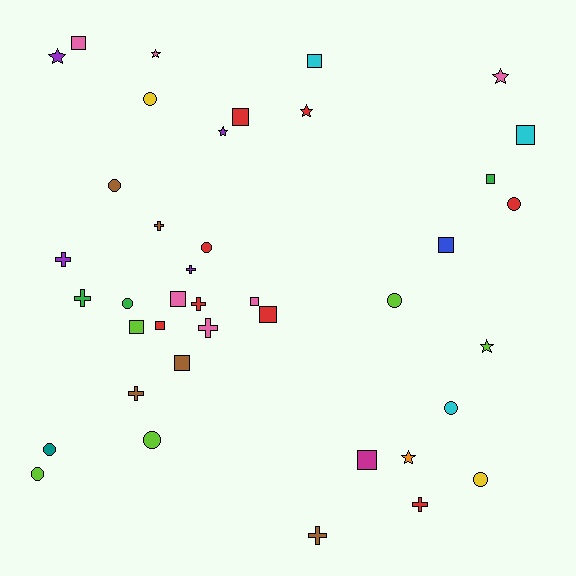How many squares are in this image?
There are 13 squares.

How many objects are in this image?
There are 40 objects.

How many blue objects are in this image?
There is 1 blue object.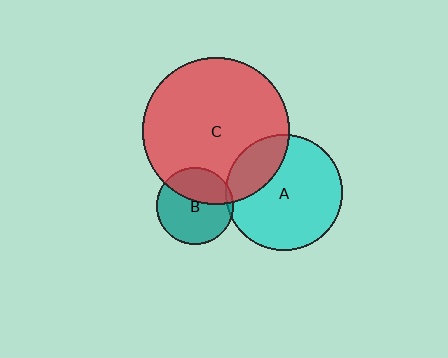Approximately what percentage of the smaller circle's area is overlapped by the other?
Approximately 25%.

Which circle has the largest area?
Circle C (red).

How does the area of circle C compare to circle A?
Approximately 1.6 times.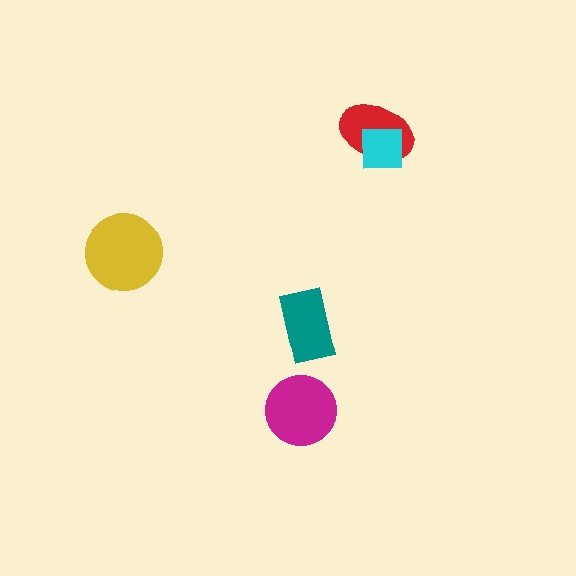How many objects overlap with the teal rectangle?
0 objects overlap with the teal rectangle.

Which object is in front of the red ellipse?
The cyan square is in front of the red ellipse.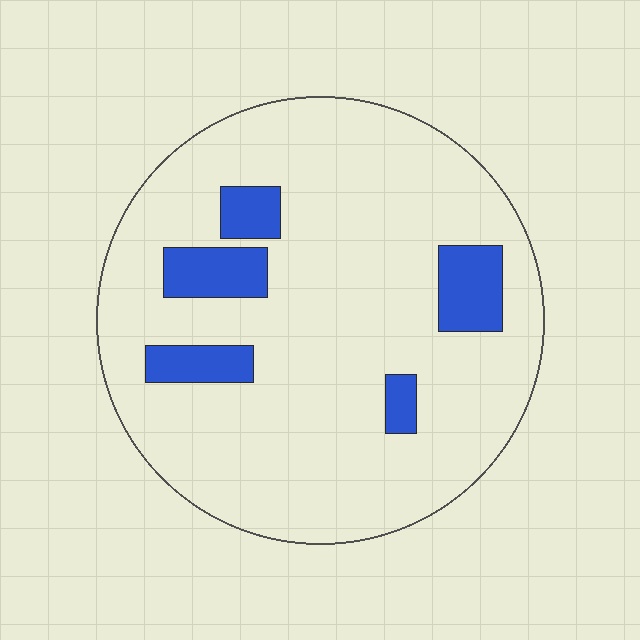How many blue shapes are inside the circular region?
5.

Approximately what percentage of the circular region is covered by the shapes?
Approximately 15%.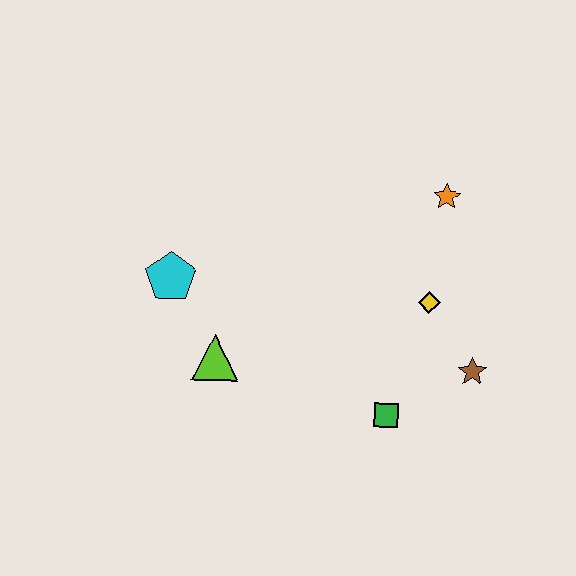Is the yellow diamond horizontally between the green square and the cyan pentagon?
No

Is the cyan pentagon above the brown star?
Yes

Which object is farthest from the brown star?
The cyan pentagon is farthest from the brown star.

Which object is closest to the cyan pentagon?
The lime triangle is closest to the cyan pentagon.